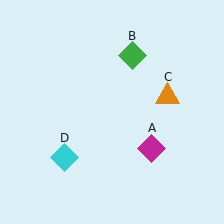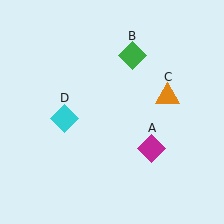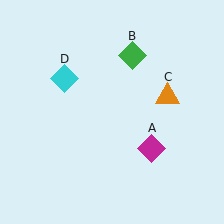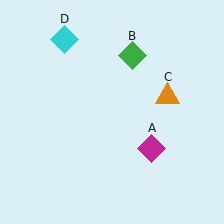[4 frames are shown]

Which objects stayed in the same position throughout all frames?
Magenta diamond (object A) and green diamond (object B) and orange triangle (object C) remained stationary.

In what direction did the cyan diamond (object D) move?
The cyan diamond (object D) moved up.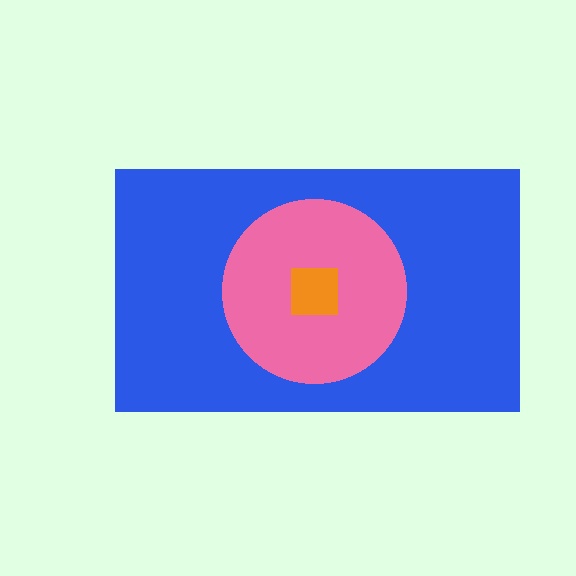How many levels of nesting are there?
3.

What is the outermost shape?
The blue rectangle.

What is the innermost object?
The orange square.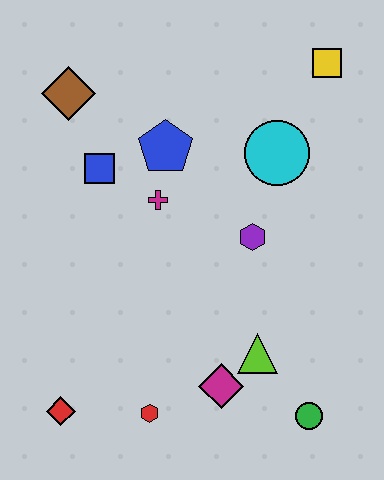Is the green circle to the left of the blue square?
No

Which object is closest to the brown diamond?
The blue square is closest to the brown diamond.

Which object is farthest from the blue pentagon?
The green circle is farthest from the blue pentagon.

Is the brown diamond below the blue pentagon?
No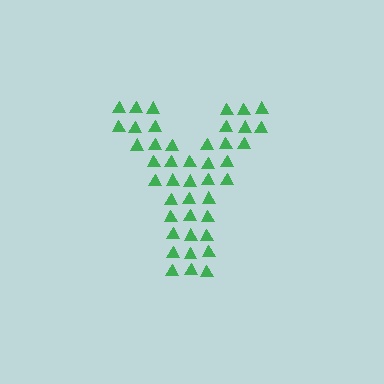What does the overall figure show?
The overall figure shows the letter Y.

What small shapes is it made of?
It is made of small triangles.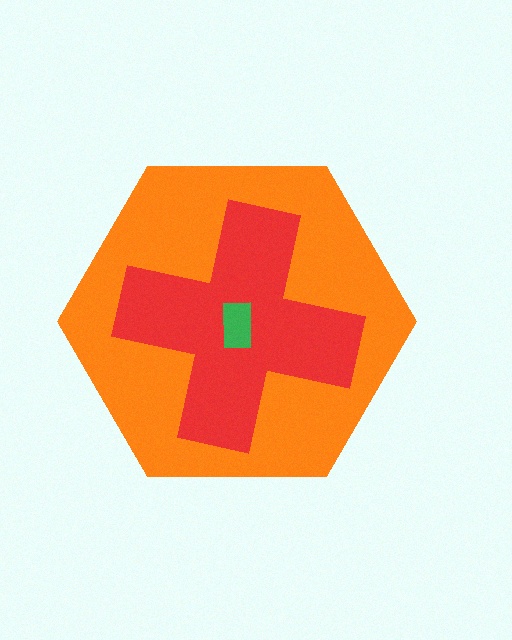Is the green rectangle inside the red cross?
Yes.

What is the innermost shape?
The green rectangle.